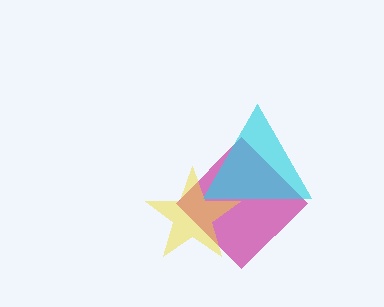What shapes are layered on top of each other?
The layered shapes are: a magenta diamond, a yellow star, a cyan triangle.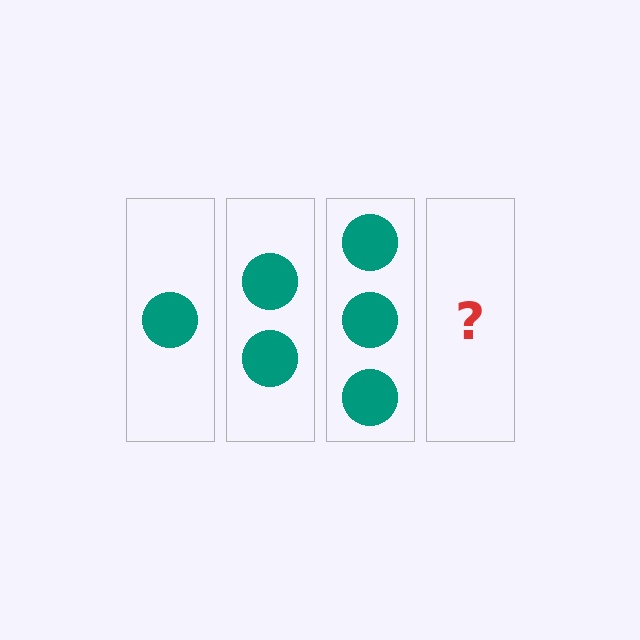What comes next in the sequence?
The next element should be 4 circles.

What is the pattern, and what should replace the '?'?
The pattern is that each step adds one more circle. The '?' should be 4 circles.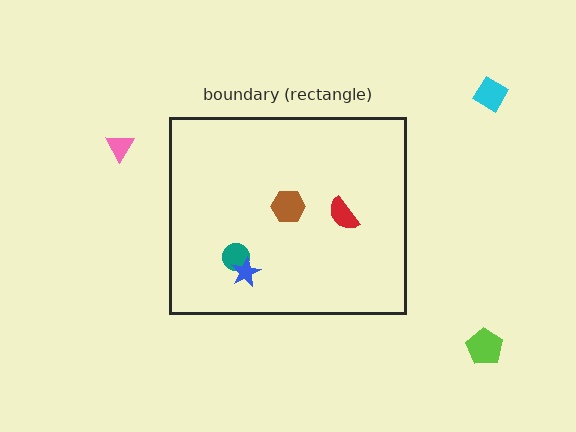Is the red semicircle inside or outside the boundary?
Inside.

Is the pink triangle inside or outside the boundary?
Outside.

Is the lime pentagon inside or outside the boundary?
Outside.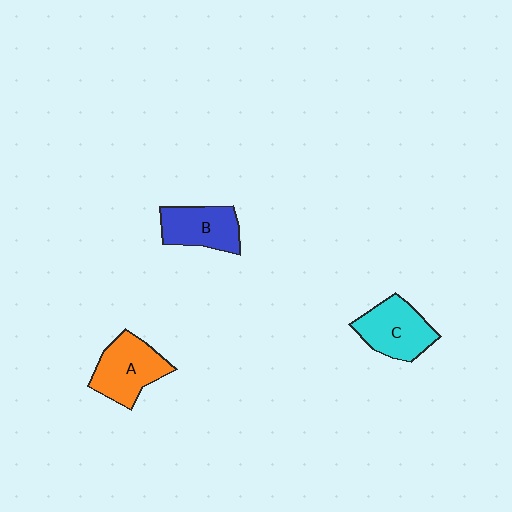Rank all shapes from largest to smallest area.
From largest to smallest: A (orange), C (cyan), B (blue).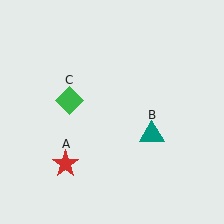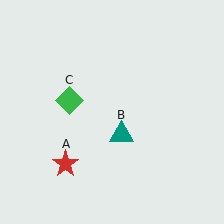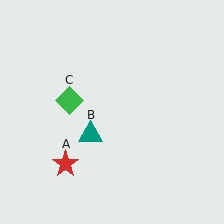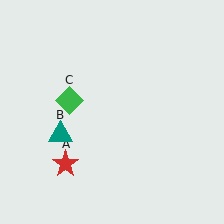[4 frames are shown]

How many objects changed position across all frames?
1 object changed position: teal triangle (object B).